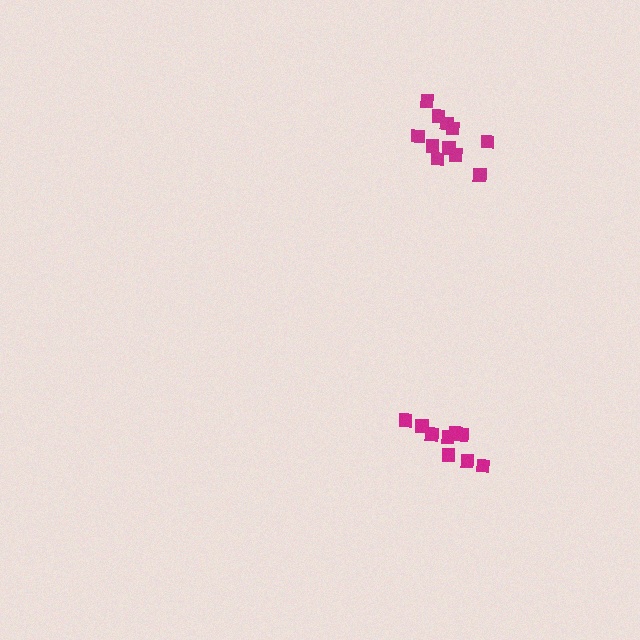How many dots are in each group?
Group 1: 9 dots, Group 2: 11 dots (20 total).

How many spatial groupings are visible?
There are 2 spatial groupings.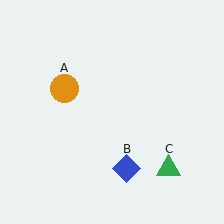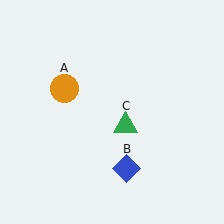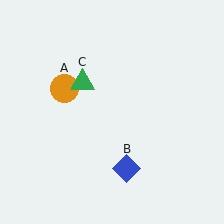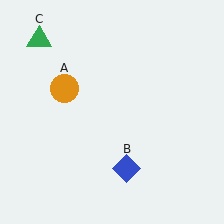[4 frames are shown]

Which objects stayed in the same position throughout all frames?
Orange circle (object A) and blue diamond (object B) remained stationary.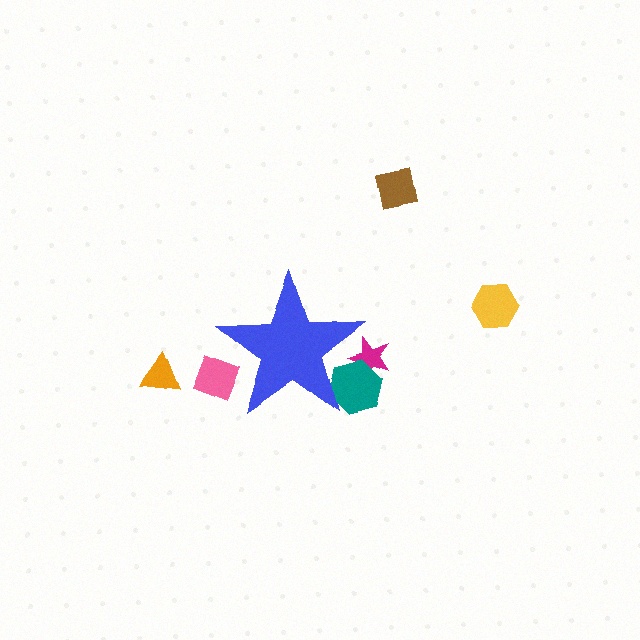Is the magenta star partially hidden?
Yes, the magenta star is partially hidden behind the blue star.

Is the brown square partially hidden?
No, the brown square is fully visible.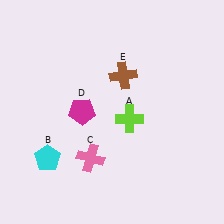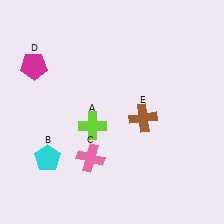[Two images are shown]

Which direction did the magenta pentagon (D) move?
The magenta pentagon (D) moved left.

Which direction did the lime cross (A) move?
The lime cross (A) moved left.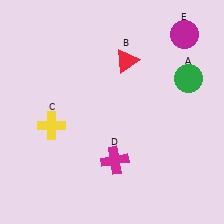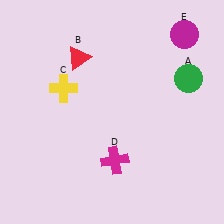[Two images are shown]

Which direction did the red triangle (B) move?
The red triangle (B) moved left.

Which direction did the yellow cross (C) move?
The yellow cross (C) moved up.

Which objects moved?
The objects that moved are: the red triangle (B), the yellow cross (C).